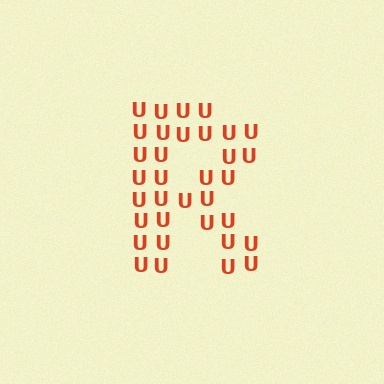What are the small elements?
The small elements are letter U's.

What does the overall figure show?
The overall figure shows the letter R.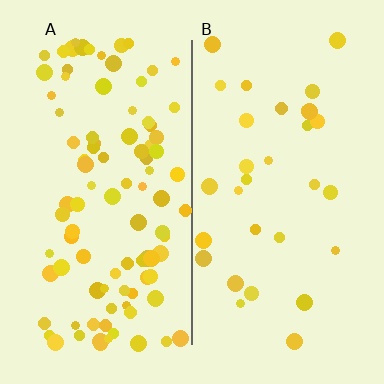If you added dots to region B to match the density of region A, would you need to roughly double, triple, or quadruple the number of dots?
Approximately triple.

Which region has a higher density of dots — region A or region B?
A (the left).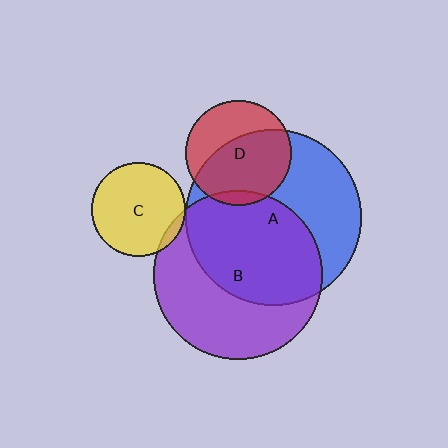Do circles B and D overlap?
Yes.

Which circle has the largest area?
Circle A (blue).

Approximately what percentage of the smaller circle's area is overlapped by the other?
Approximately 5%.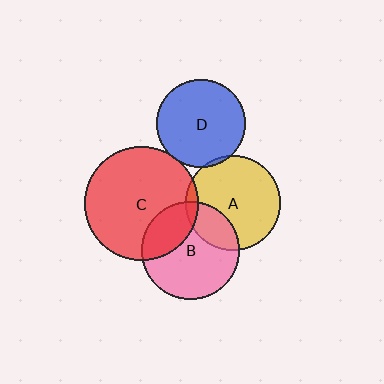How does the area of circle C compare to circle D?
Approximately 1.7 times.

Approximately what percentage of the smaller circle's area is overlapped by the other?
Approximately 25%.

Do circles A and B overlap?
Yes.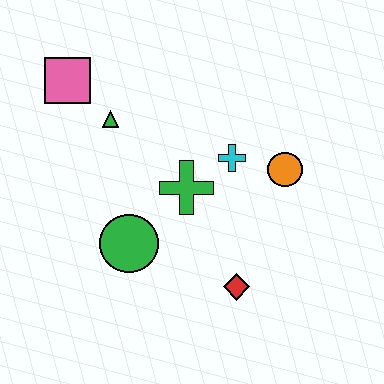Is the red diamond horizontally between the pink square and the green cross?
No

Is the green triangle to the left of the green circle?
Yes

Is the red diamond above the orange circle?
No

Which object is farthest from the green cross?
The pink square is farthest from the green cross.